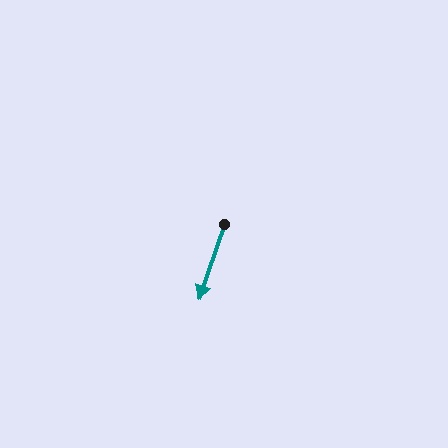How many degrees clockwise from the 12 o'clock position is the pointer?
Approximately 199 degrees.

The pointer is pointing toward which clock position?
Roughly 7 o'clock.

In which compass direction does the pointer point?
South.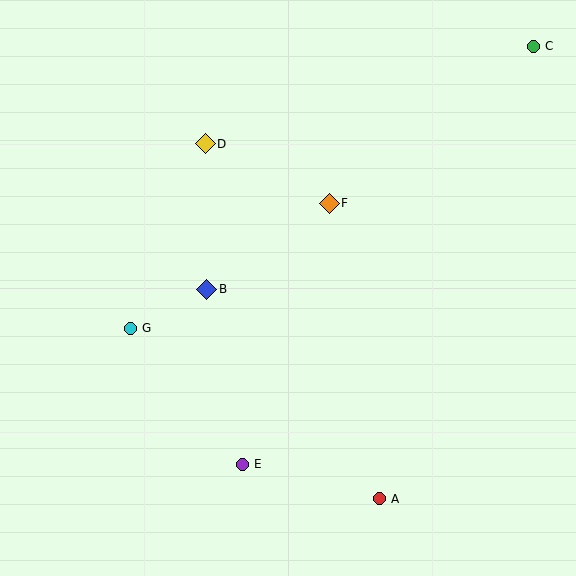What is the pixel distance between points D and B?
The distance between D and B is 146 pixels.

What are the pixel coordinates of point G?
Point G is at (130, 328).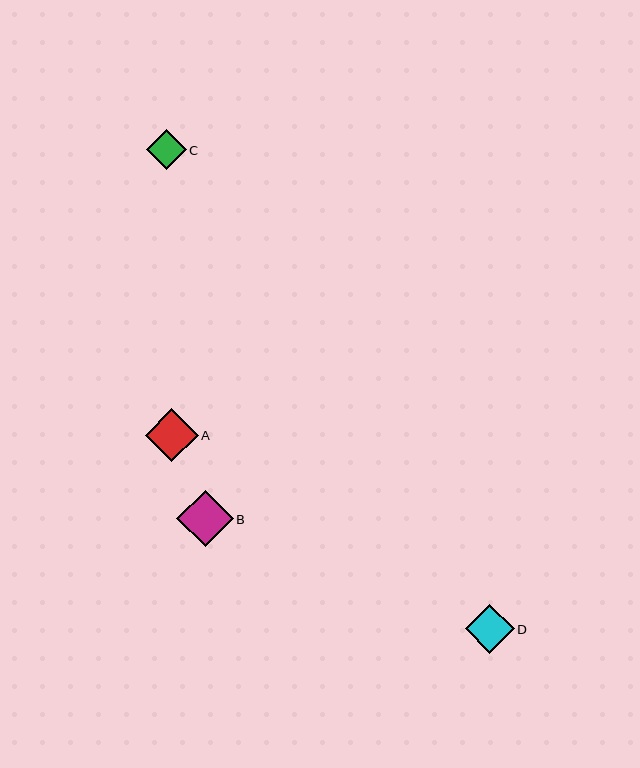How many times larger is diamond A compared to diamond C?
Diamond A is approximately 1.3 times the size of diamond C.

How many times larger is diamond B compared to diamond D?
Diamond B is approximately 1.2 times the size of diamond D.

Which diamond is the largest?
Diamond B is the largest with a size of approximately 57 pixels.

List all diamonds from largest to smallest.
From largest to smallest: B, A, D, C.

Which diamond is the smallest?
Diamond C is the smallest with a size of approximately 40 pixels.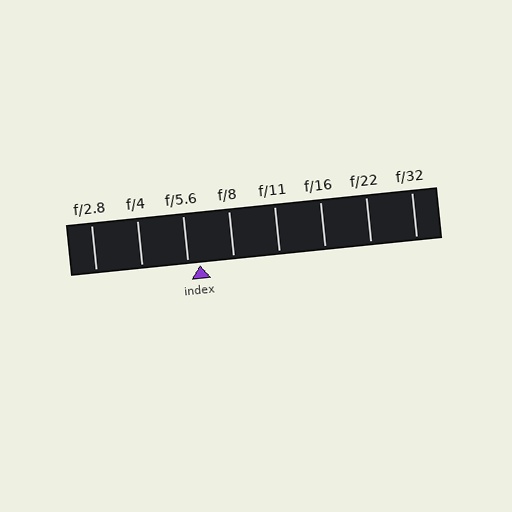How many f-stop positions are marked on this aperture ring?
There are 8 f-stop positions marked.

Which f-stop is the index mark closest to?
The index mark is closest to f/5.6.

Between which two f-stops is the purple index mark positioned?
The index mark is between f/5.6 and f/8.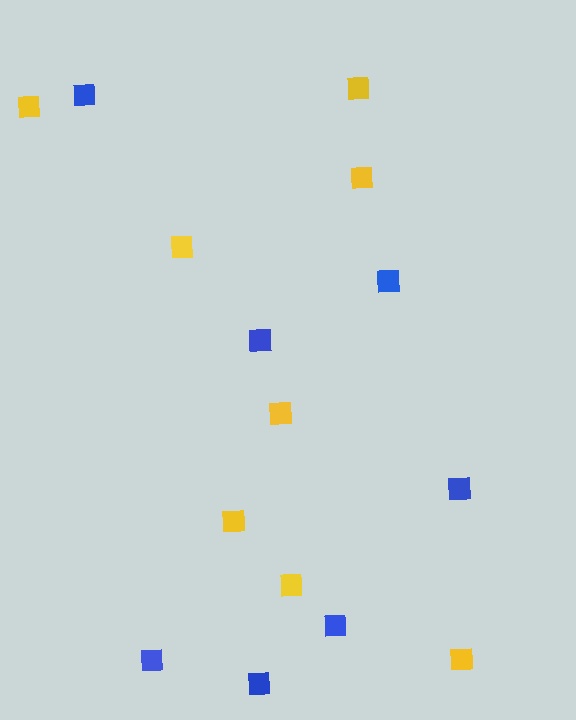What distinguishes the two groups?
There are 2 groups: one group of yellow squares (8) and one group of blue squares (7).